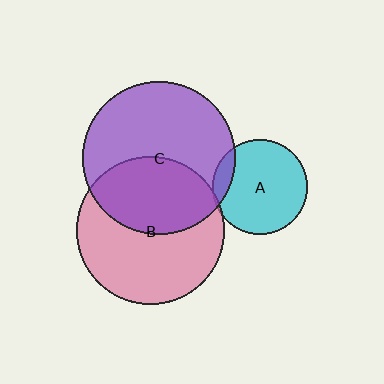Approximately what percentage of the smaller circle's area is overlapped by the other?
Approximately 5%.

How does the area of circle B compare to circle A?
Approximately 2.4 times.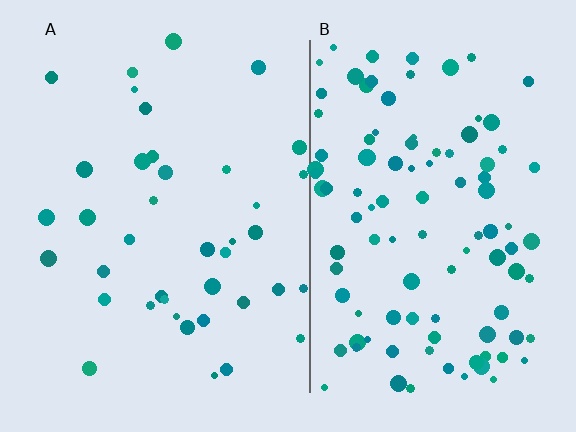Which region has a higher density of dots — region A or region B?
B (the right).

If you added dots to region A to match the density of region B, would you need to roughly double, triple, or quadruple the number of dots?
Approximately triple.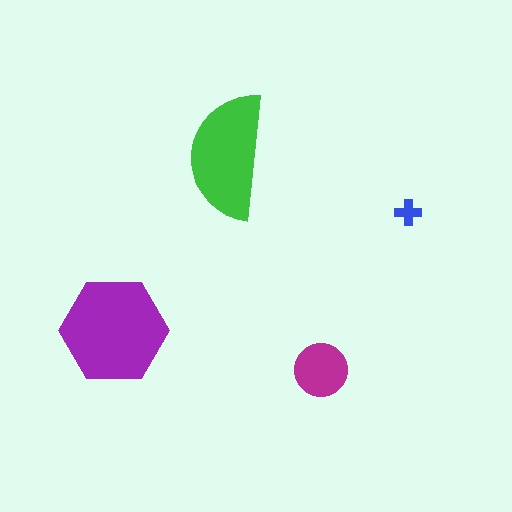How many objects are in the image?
There are 4 objects in the image.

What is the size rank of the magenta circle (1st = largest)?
3rd.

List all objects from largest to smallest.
The purple hexagon, the green semicircle, the magenta circle, the blue cross.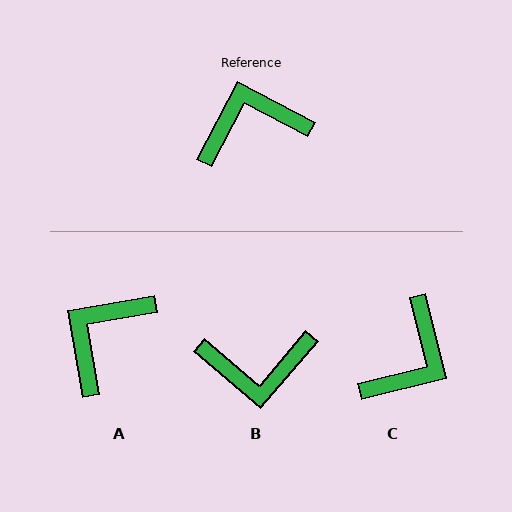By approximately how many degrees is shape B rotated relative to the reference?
Approximately 167 degrees counter-clockwise.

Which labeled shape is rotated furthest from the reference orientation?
B, about 167 degrees away.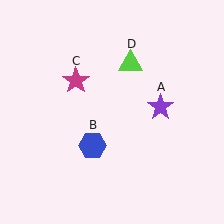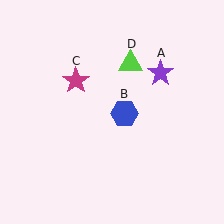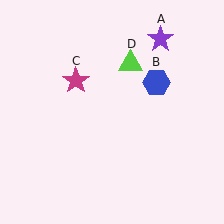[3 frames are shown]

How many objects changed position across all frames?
2 objects changed position: purple star (object A), blue hexagon (object B).